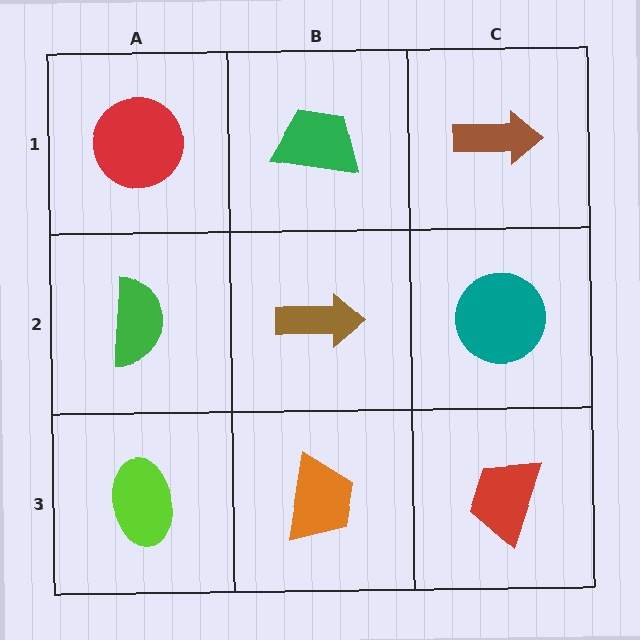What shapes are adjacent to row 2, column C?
A brown arrow (row 1, column C), a red trapezoid (row 3, column C), a brown arrow (row 2, column B).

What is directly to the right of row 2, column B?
A teal circle.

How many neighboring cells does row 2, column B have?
4.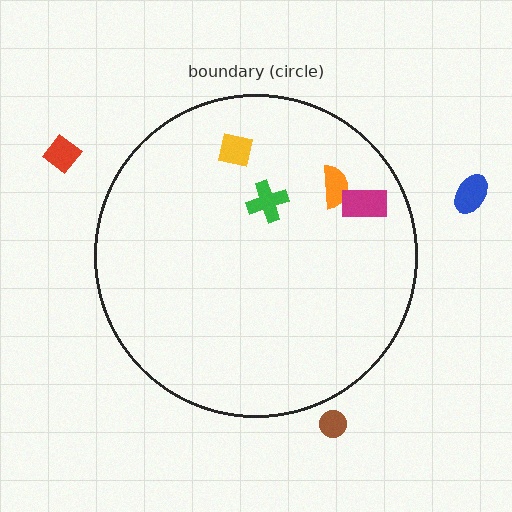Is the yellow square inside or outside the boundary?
Inside.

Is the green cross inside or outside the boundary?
Inside.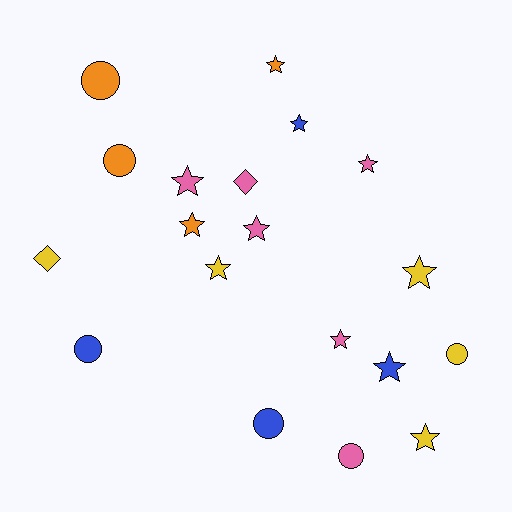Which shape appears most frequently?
Star, with 11 objects.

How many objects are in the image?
There are 19 objects.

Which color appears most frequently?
Pink, with 6 objects.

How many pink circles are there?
There is 1 pink circle.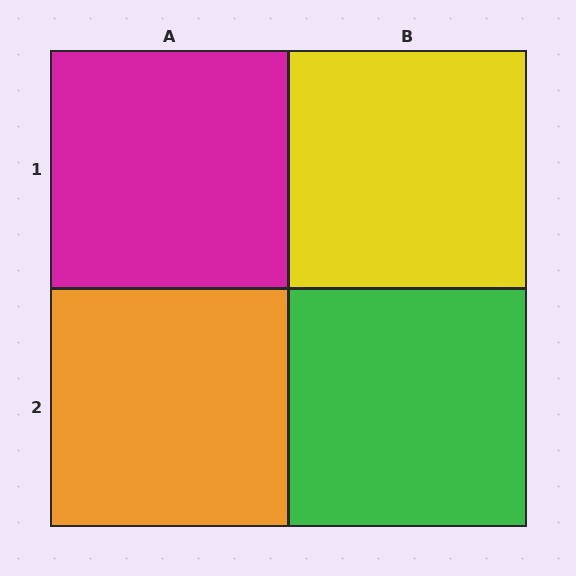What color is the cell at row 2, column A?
Orange.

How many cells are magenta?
1 cell is magenta.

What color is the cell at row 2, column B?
Green.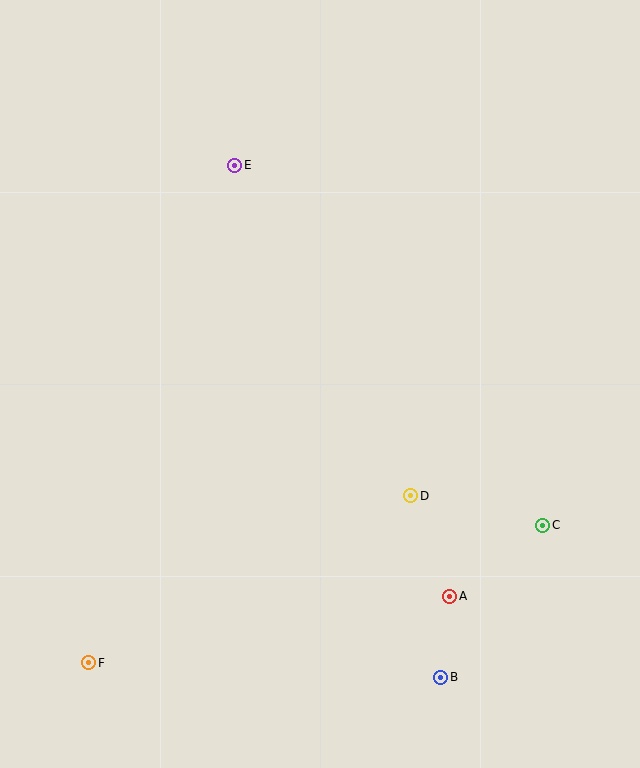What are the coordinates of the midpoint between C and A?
The midpoint between C and A is at (496, 561).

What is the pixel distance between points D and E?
The distance between D and E is 374 pixels.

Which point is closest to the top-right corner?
Point E is closest to the top-right corner.